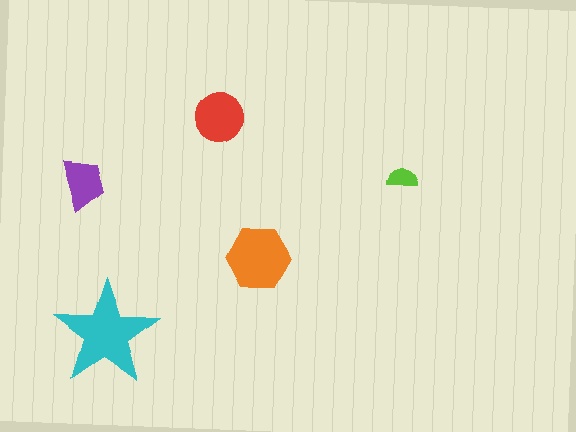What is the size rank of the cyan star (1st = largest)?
1st.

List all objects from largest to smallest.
The cyan star, the orange hexagon, the red circle, the purple trapezoid, the lime semicircle.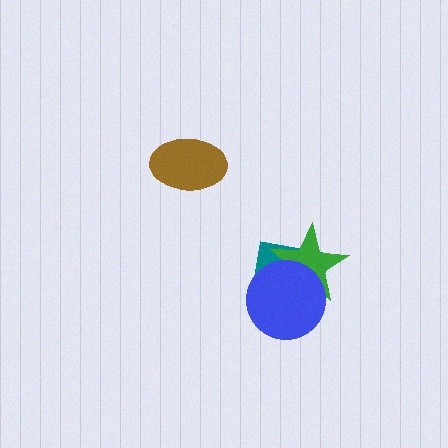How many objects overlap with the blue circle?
2 objects overlap with the blue circle.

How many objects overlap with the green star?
2 objects overlap with the green star.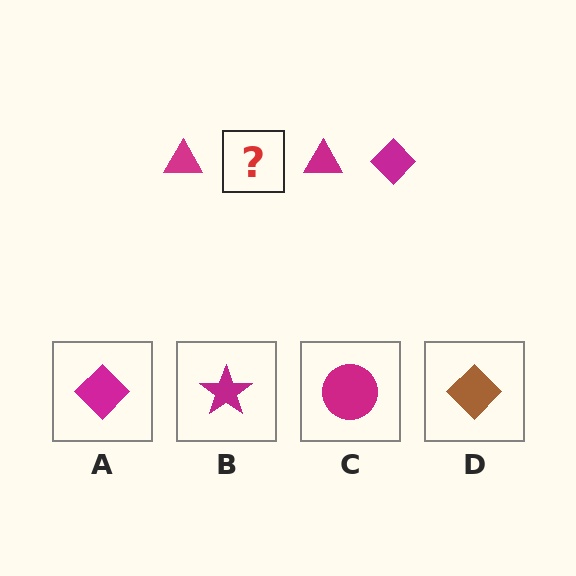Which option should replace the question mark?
Option A.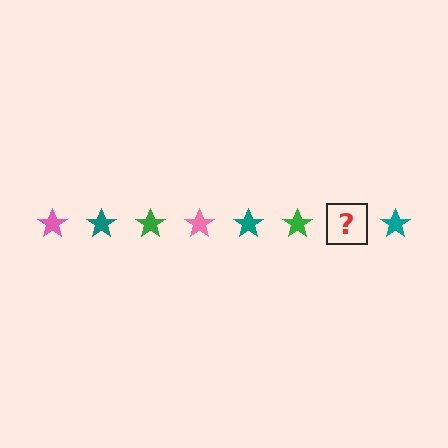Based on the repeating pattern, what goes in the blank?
The blank should be a pink star.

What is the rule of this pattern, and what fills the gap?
The rule is that the pattern cycles through pink, teal, green stars. The gap should be filled with a pink star.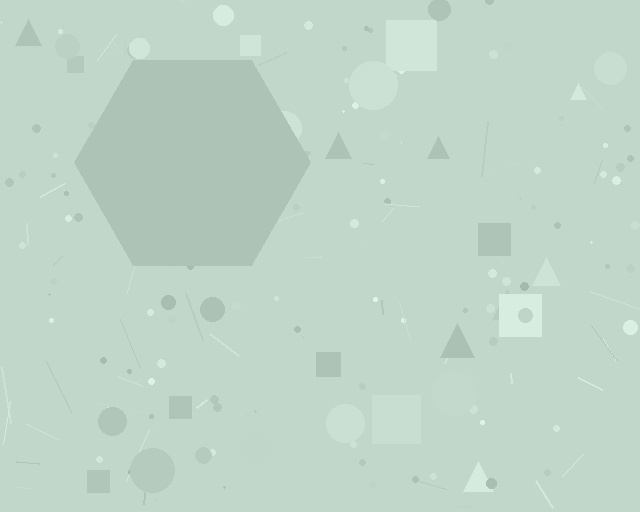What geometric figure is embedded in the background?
A hexagon is embedded in the background.